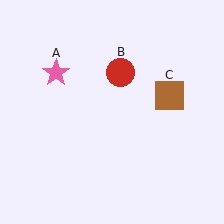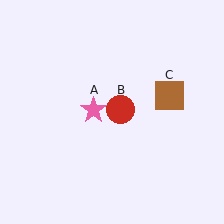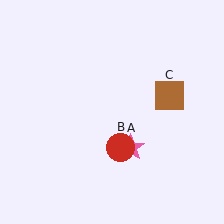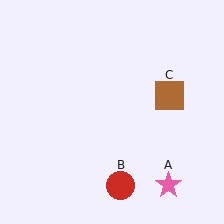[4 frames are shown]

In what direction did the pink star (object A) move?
The pink star (object A) moved down and to the right.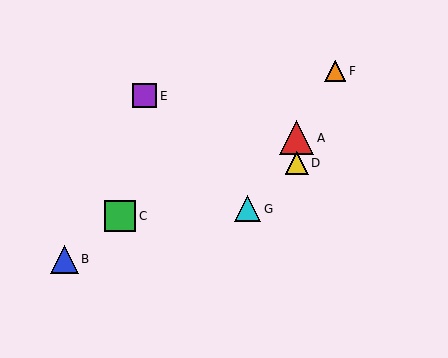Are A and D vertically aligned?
Yes, both are at x≈297.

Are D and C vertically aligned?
No, D is at x≈297 and C is at x≈120.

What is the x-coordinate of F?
Object F is at x≈335.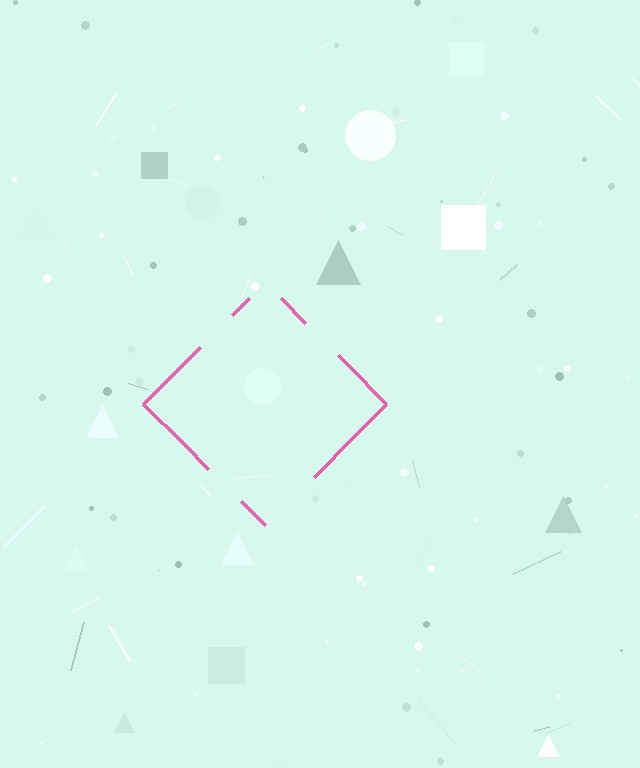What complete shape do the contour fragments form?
The contour fragments form a diamond.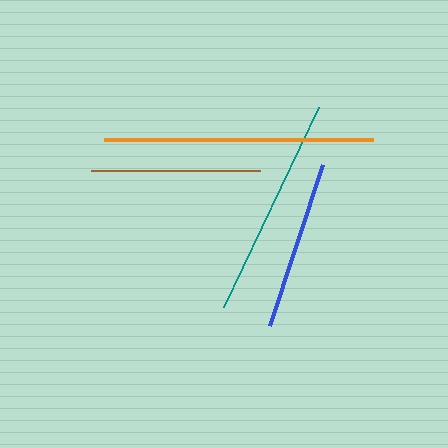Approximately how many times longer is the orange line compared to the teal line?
The orange line is approximately 1.2 times the length of the teal line.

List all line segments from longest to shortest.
From longest to shortest: orange, teal, blue, brown.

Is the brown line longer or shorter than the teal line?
The teal line is longer than the brown line.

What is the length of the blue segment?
The blue segment is approximately 170 pixels long.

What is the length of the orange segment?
The orange segment is approximately 269 pixels long.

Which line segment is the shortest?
The brown line is the shortest at approximately 169 pixels.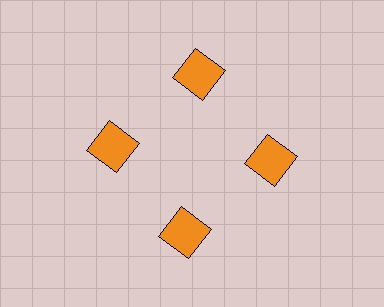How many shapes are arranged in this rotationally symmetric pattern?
There are 4 shapes, arranged in 4 groups of 1.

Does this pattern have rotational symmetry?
Yes, this pattern has 4-fold rotational symmetry. It looks the same after rotating 90 degrees around the center.